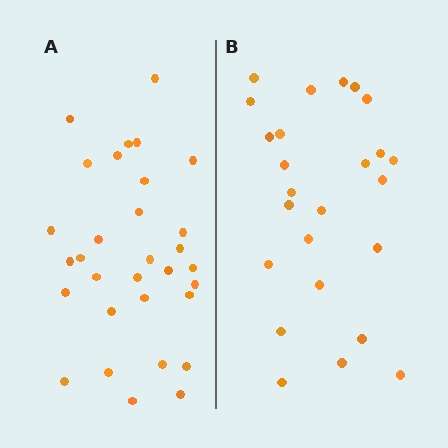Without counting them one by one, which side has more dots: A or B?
Region A (the left region) has more dots.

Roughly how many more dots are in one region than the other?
Region A has about 6 more dots than region B.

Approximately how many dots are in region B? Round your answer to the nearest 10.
About 20 dots. (The exact count is 25, which rounds to 20.)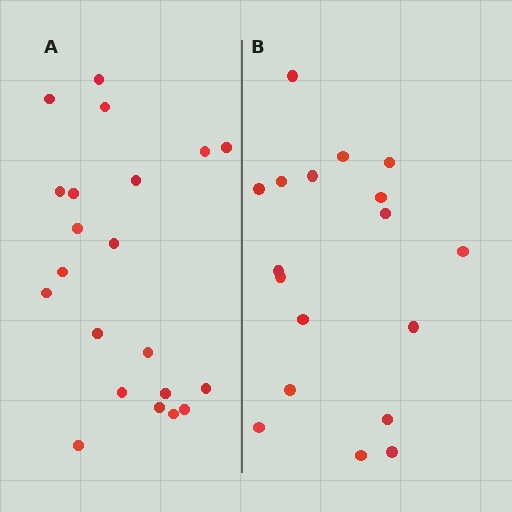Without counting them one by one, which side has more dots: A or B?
Region A (the left region) has more dots.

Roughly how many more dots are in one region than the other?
Region A has just a few more — roughly 2 or 3 more dots than region B.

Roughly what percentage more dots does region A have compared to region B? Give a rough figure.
About 15% more.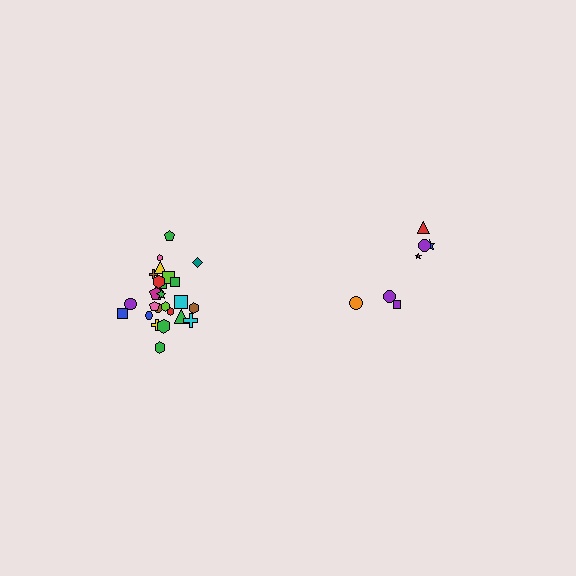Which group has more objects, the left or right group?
The left group.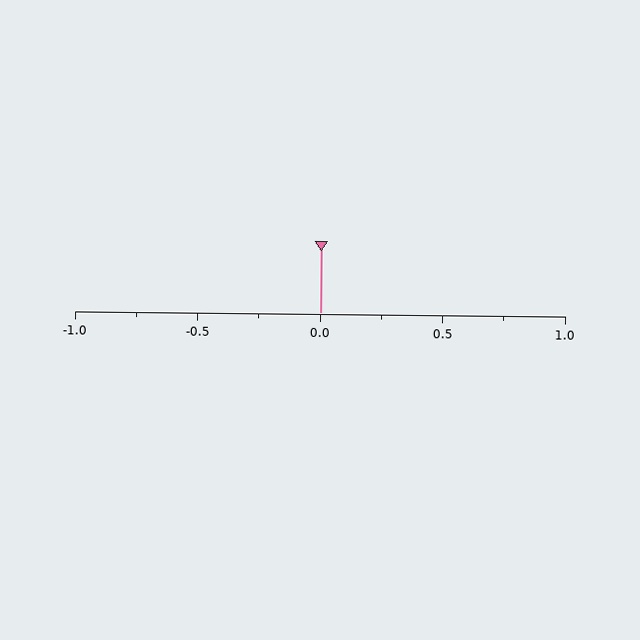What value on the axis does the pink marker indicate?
The marker indicates approximately 0.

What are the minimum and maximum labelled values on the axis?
The axis runs from -1.0 to 1.0.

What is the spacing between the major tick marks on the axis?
The major ticks are spaced 0.5 apart.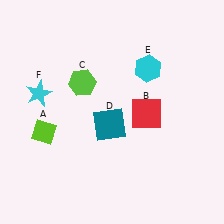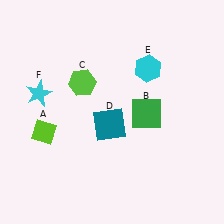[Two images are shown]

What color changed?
The square (B) changed from red in Image 1 to green in Image 2.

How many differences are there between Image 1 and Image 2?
There is 1 difference between the two images.